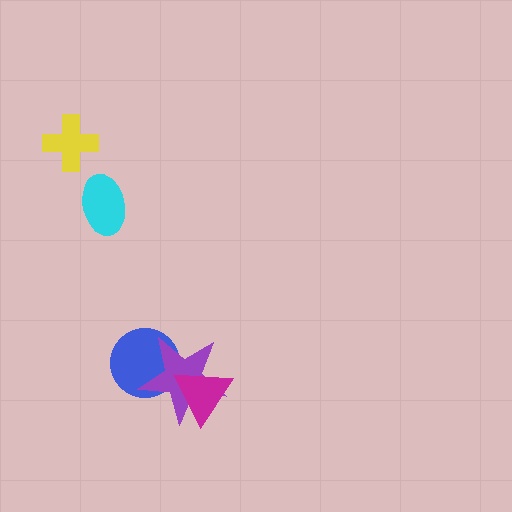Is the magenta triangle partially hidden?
No, no other shape covers it.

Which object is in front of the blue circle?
The purple star is in front of the blue circle.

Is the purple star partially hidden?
Yes, it is partially covered by another shape.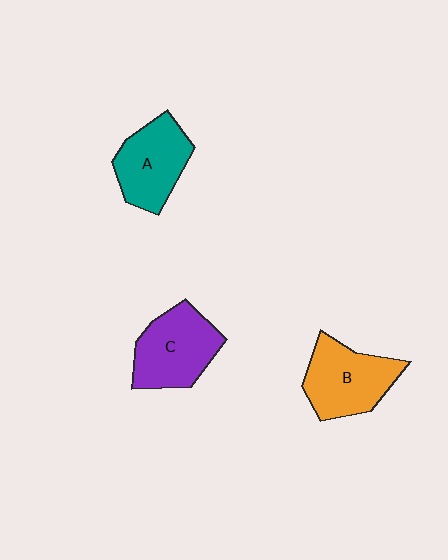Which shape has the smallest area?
Shape A (teal).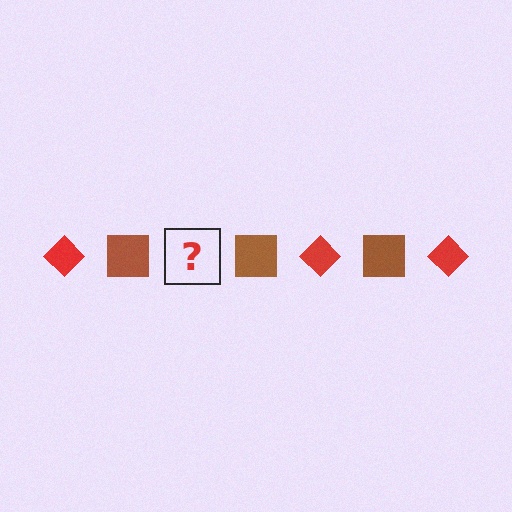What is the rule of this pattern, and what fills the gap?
The rule is that the pattern alternates between red diamond and brown square. The gap should be filled with a red diamond.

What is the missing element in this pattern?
The missing element is a red diamond.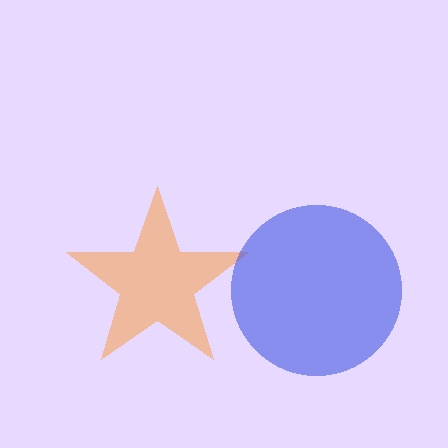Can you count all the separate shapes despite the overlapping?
Yes, there are 2 separate shapes.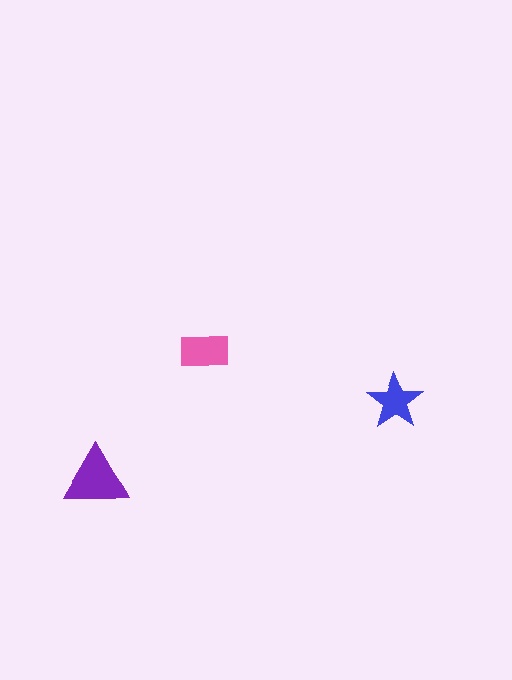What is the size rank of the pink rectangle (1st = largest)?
2nd.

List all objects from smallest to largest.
The blue star, the pink rectangle, the purple triangle.